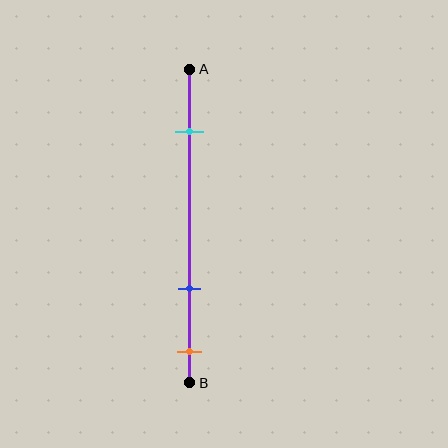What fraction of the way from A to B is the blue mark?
The blue mark is approximately 70% (0.7) of the way from A to B.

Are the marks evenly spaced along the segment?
No, the marks are not evenly spaced.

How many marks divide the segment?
There are 3 marks dividing the segment.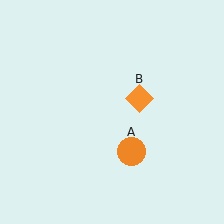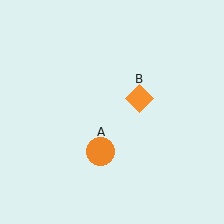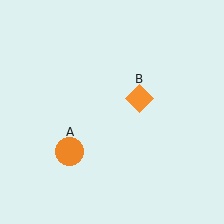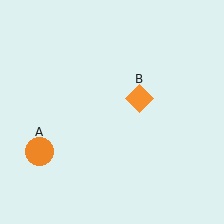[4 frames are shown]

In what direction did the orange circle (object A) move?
The orange circle (object A) moved left.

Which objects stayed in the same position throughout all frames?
Orange diamond (object B) remained stationary.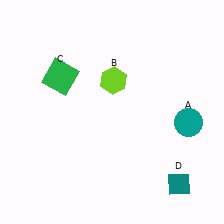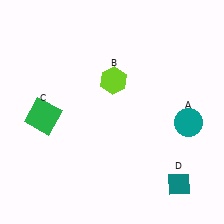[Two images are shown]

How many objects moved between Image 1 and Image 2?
1 object moved between the two images.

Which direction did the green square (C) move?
The green square (C) moved down.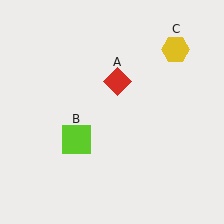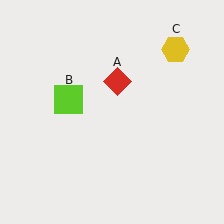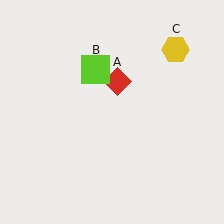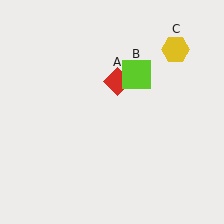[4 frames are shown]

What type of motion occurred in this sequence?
The lime square (object B) rotated clockwise around the center of the scene.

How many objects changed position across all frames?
1 object changed position: lime square (object B).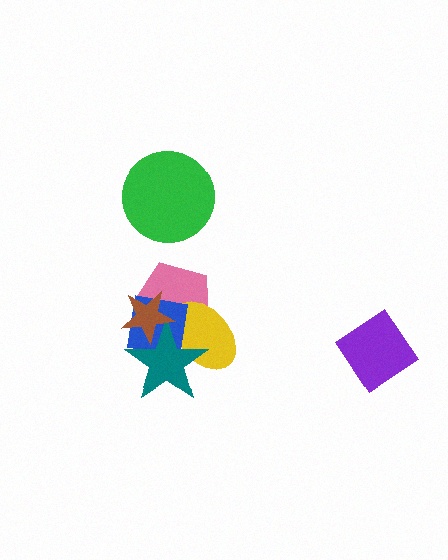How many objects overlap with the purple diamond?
0 objects overlap with the purple diamond.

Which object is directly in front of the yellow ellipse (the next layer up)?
The blue square is directly in front of the yellow ellipse.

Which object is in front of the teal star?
The brown star is in front of the teal star.